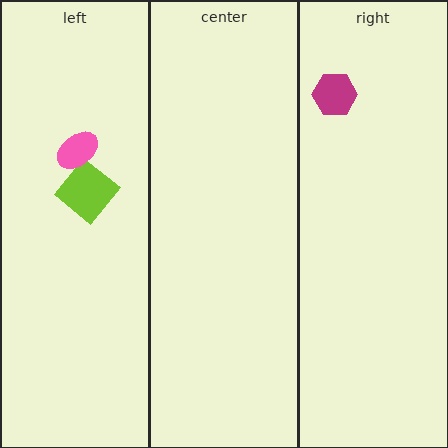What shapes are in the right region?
The magenta hexagon.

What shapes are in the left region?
The lime diamond, the pink ellipse.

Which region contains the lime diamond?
The left region.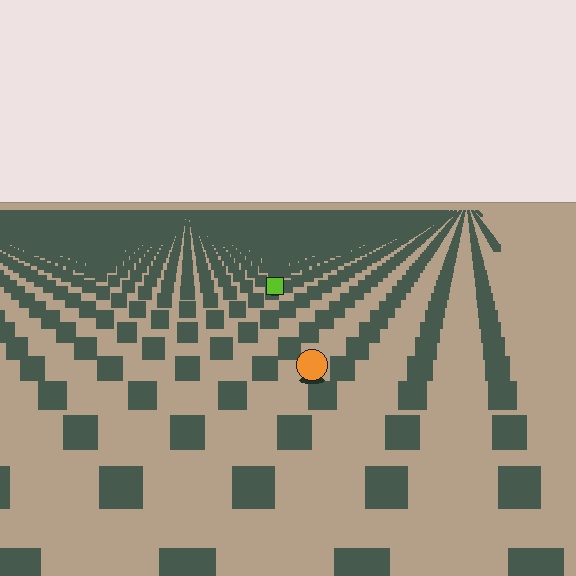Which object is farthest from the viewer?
The lime square is farthest from the viewer. It appears smaller and the ground texture around it is denser.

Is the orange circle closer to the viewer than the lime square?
Yes. The orange circle is closer — you can tell from the texture gradient: the ground texture is coarser near it.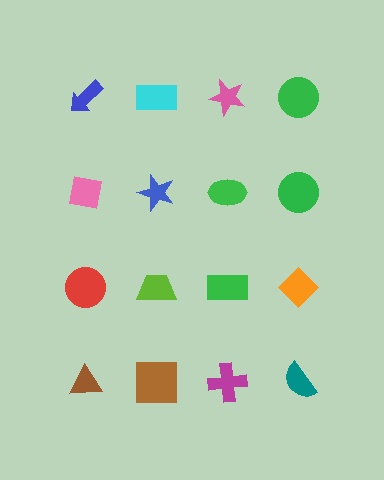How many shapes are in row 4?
4 shapes.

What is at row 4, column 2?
A brown square.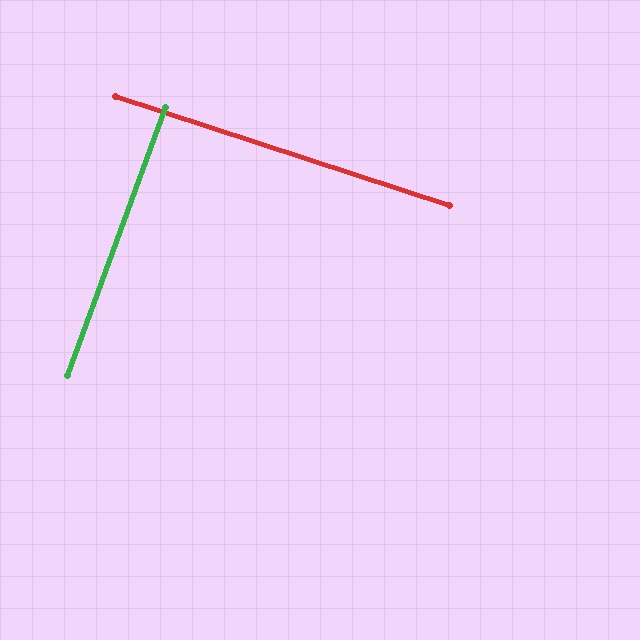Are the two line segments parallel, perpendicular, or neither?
Perpendicular — they meet at approximately 88°.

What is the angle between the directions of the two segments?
Approximately 88 degrees.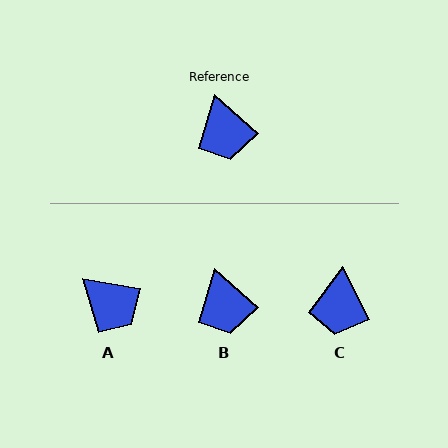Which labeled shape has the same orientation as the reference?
B.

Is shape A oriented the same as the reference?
No, it is off by about 33 degrees.